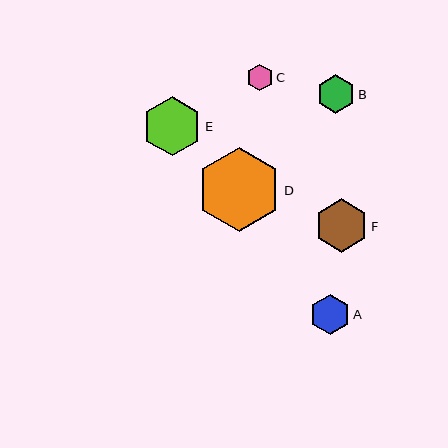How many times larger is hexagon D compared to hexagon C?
Hexagon D is approximately 3.2 times the size of hexagon C.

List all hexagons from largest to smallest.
From largest to smallest: D, E, F, A, B, C.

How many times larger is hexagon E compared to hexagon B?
Hexagon E is approximately 1.5 times the size of hexagon B.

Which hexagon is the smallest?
Hexagon C is the smallest with a size of approximately 27 pixels.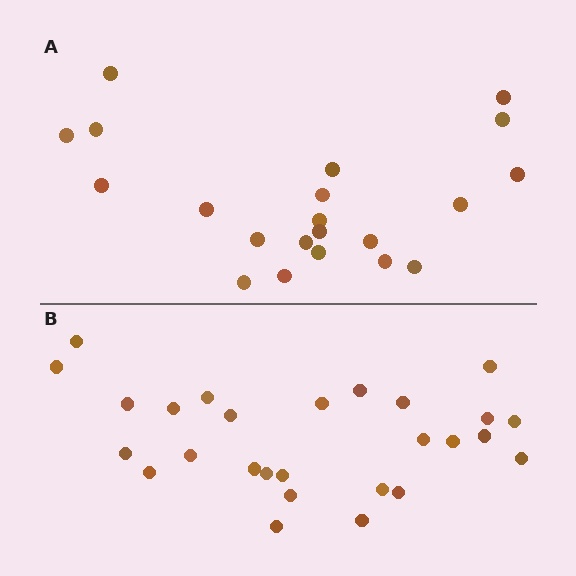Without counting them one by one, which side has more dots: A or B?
Region B (the bottom region) has more dots.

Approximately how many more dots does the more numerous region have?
Region B has about 6 more dots than region A.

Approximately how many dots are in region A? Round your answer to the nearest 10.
About 20 dots. (The exact count is 21, which rounds to 20.)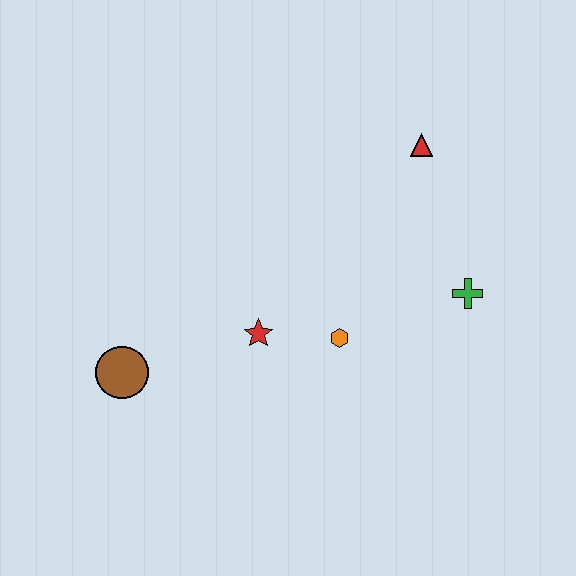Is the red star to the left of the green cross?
Yes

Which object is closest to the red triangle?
The green cross is closest to the red triangle.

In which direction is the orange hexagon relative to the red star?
The orange hexagon is to the right of the red star.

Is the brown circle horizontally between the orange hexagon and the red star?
No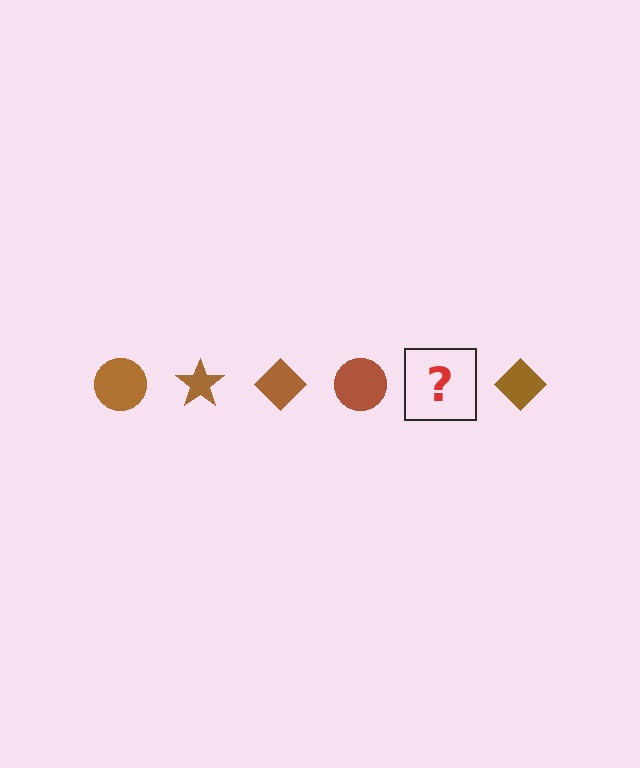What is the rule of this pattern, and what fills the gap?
The rule is that the pattern cycles through circle, star, diamond shapes in brown. The gap should be filled with a brown star.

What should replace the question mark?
The question mark should be replaced with a brown star.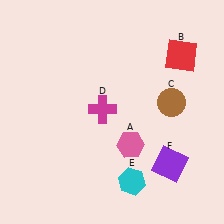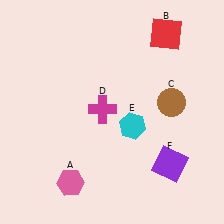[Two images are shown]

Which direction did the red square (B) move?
The red square (B) moved up.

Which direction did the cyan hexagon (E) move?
The cyan hexagon (E) moved up.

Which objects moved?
The objects that moved are: the pink hexagon (A), the red square (B), the cyan hexagon (E).